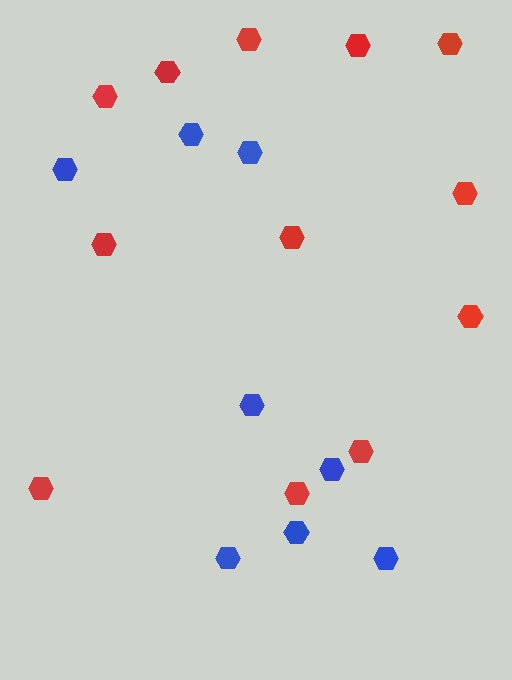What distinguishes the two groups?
There are 2 groups: one group of red hexagons (12) and one group of blue hexagons (8).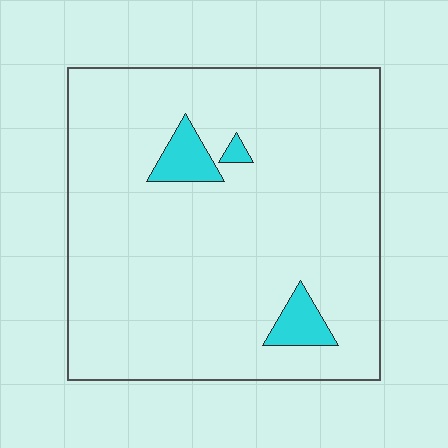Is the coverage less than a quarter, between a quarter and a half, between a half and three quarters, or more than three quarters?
Less than a quarter.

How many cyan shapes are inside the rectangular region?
3.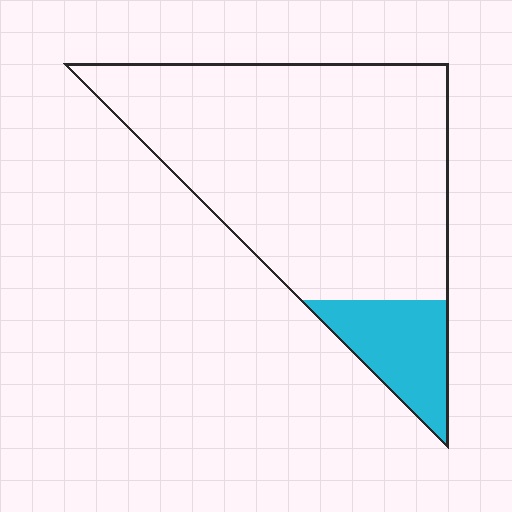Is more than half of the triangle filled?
No.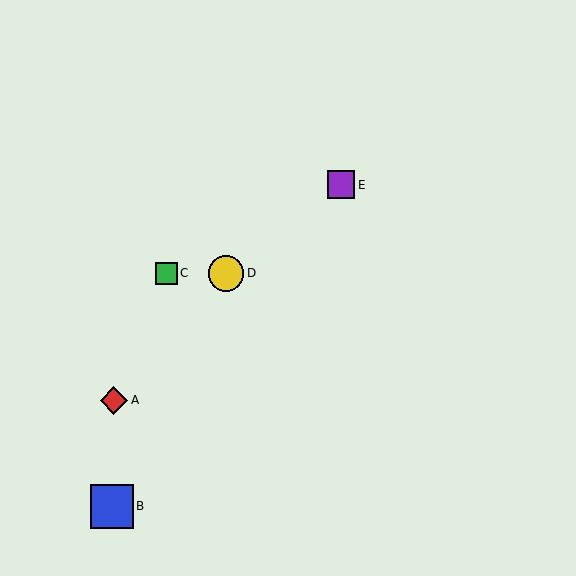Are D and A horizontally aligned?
No, D is at y≈273 and A is at y≈400.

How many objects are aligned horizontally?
2 objects (C, D) are aligned horizontally.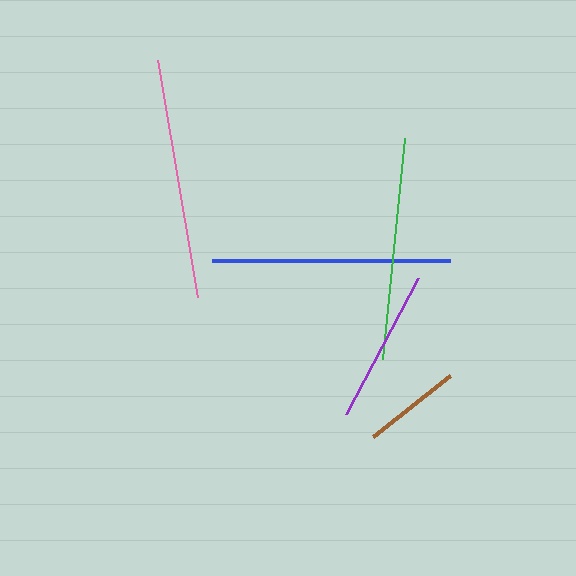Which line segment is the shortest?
The brown line is the shortest at approximately 98 pixels.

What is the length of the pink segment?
The pink segment is approximately 241 pixels long.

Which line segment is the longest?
The pink line is the longest at approximately 241 pixels.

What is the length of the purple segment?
The purple segment is approximately 154 pixels long.